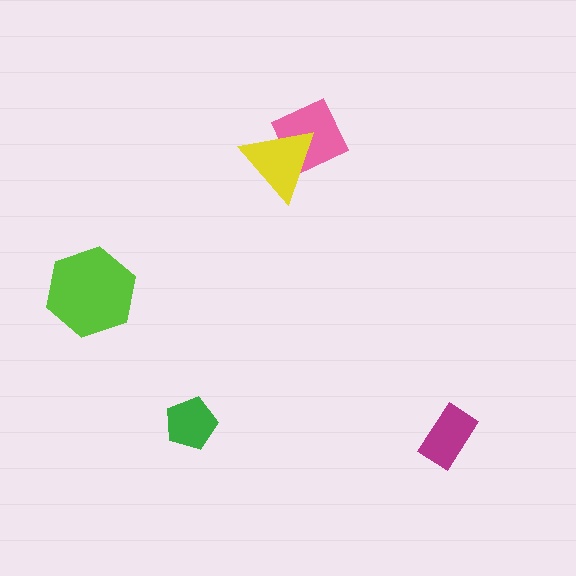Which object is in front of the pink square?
The yellow triangle is in front of the pink square.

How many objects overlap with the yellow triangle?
1 object overlaps with the yellow triangle.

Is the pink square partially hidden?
Yes, it is partially covered by another shape.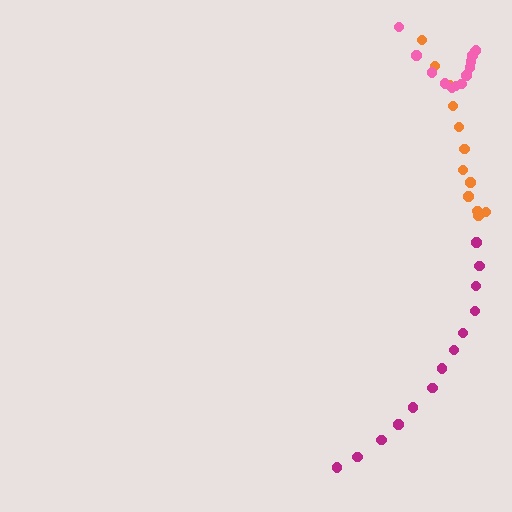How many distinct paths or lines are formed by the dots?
There are 3 distinct paths.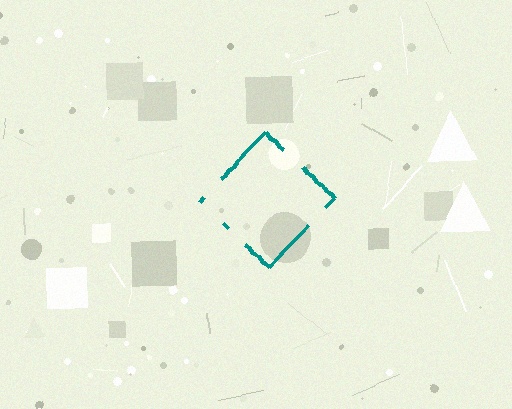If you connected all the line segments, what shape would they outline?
They would outline a diamond.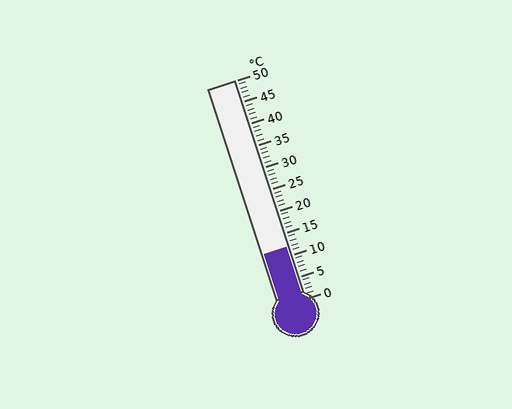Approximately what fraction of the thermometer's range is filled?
The thermometer is filled to approximately 25% of its range.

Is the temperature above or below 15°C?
The temperature is below 15°C.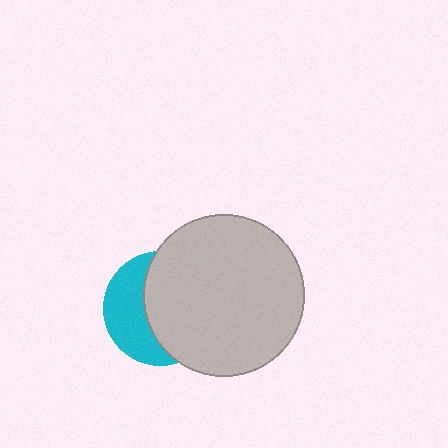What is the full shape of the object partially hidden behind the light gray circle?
The partially hidden object is a cyan circle.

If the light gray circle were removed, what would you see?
You would see the complete cyan circle.